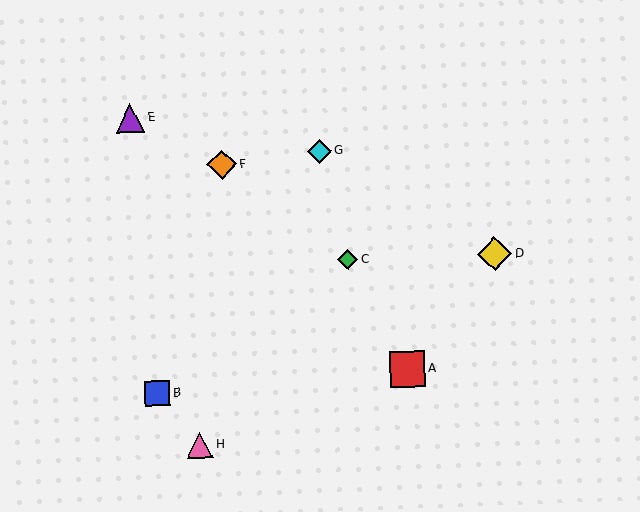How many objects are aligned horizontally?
2 objects (C, D) are aligned horizontally.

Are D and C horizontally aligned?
Yes, both are at y≈254.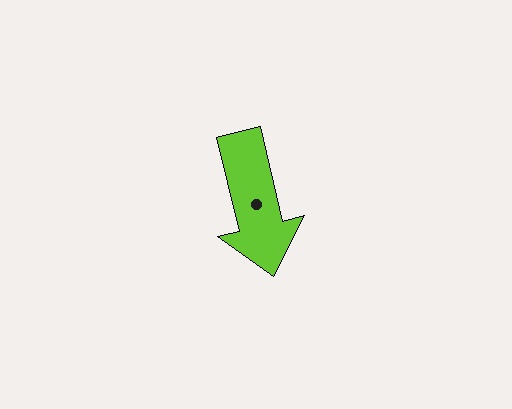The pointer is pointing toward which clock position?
Roughly 6 o'clock.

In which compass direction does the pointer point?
South.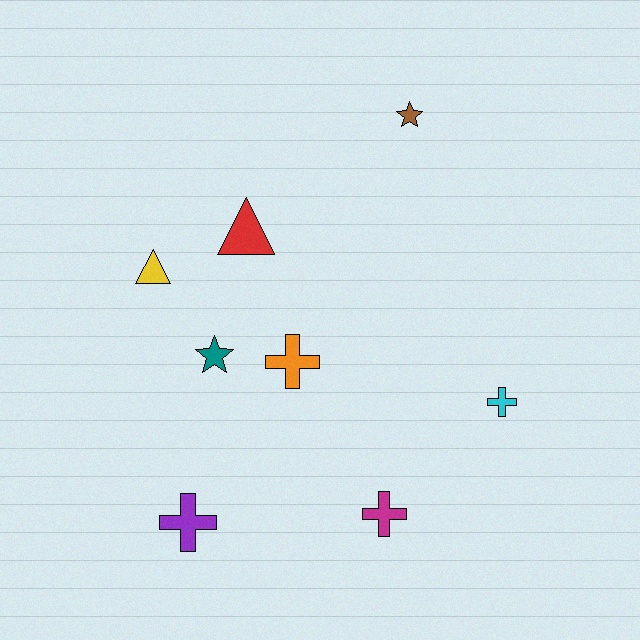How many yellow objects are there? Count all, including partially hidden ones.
There is 1 yellow object.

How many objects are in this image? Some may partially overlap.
There are 8 objects.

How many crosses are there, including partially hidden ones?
There are 4 crosses.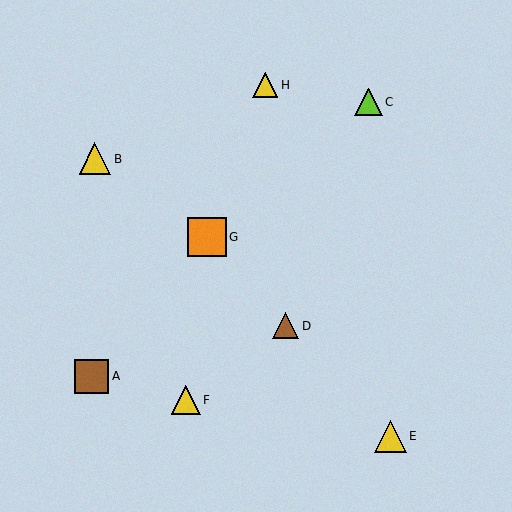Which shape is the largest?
The orange square (labeled G) is the largest.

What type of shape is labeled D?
Shape D is a brown triangle.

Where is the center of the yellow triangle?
The center of the yellow triangle is at (390, 436).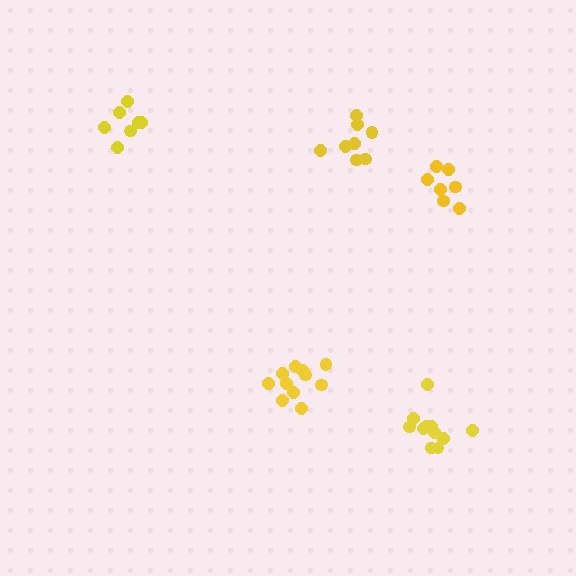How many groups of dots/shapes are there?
There are 5 groups.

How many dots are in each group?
Group 1: 11 dots, Group 2: 8 dots, Group 3: 7 dots, Group 4: 11 dots, Group 5: 7 dots (44 total).